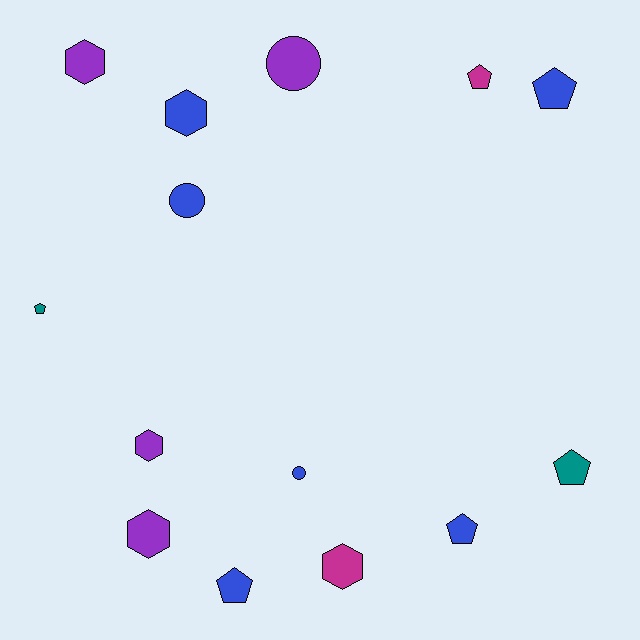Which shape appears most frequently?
Pentagon, with 6 objects.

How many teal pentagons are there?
There are 2 teal pentagons.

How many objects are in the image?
There are 14 objects.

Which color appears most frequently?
Blue, with 6 objects.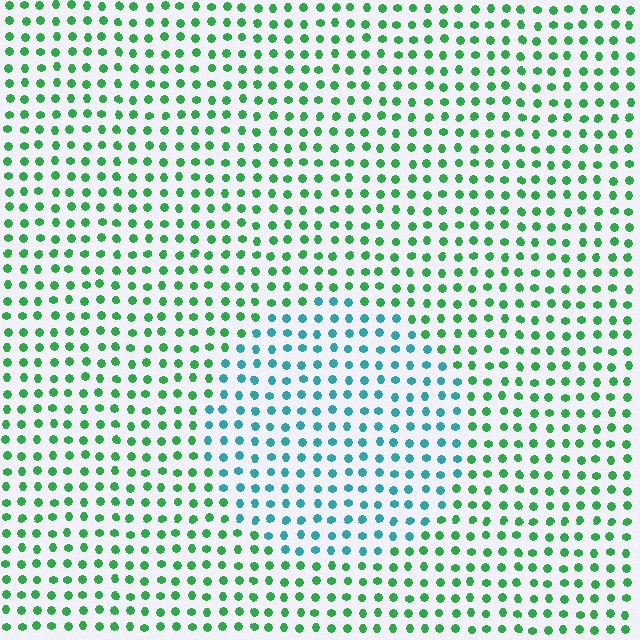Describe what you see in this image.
The image is filled with small green elements in a uniform arrangement. A circle-shaped region is visible where the elements are tinted to a slightly different hue, forming a subtle color boundary.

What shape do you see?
I see a circle.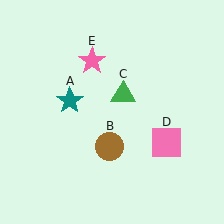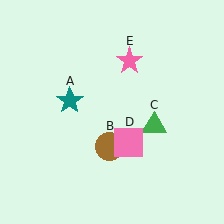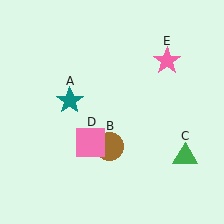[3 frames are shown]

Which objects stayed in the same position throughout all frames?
Teal star (object A) and brown circle (object B) remained stationary.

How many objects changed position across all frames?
3 objects changed position: green triangle (object C), pink square (object D), pink star (object E).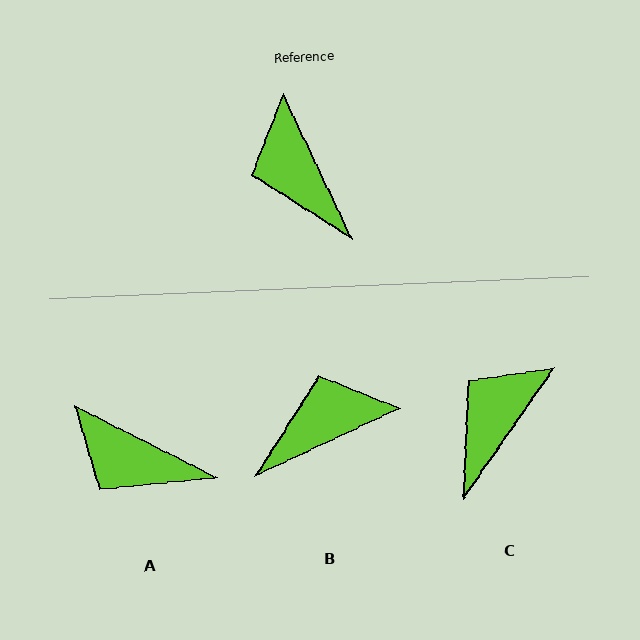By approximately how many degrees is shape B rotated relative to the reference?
Approximately 90 degrees clockwise.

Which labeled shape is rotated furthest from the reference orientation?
B, about 90 degrees away.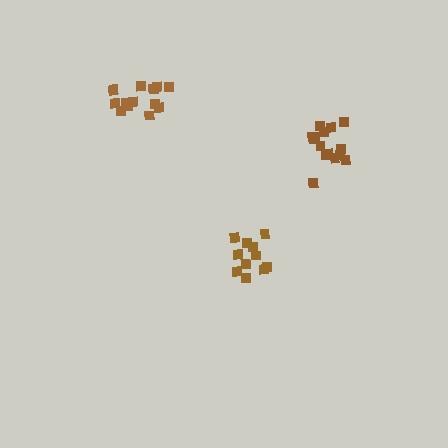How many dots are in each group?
Group 1: 14 dots, Group 2: 11 dots, Group 3: 15 dots (40 total).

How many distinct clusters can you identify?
There are 3 distinct clusters.